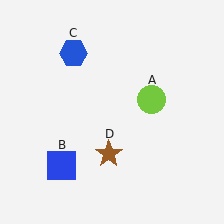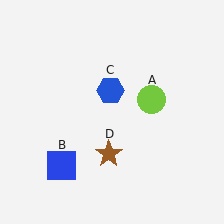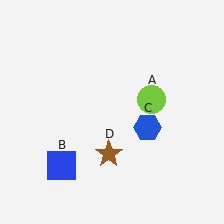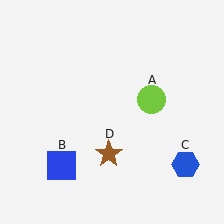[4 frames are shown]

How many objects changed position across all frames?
1 object changed position: blue hexagon (object C).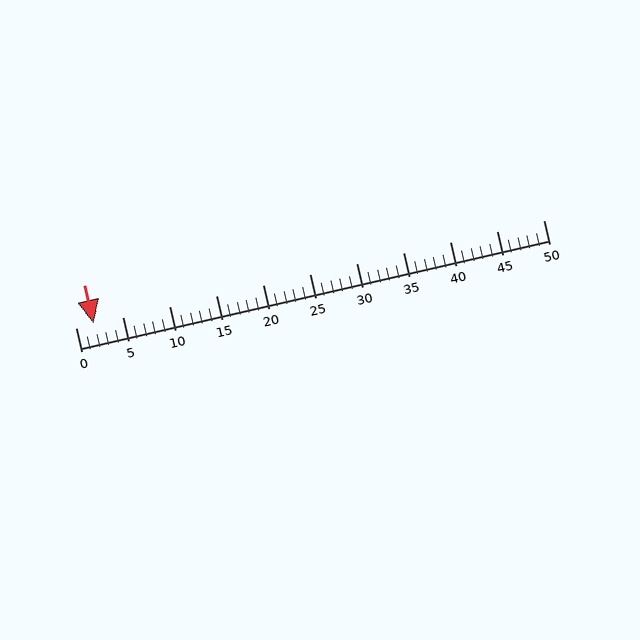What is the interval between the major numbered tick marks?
The major tick marks are spaced 5 units apart.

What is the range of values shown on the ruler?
The ruler shows values from 0 to 50.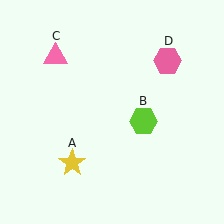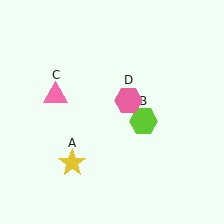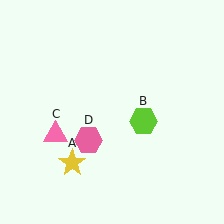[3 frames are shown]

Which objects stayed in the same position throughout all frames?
Yellow star (object A) and lime hexagon (object B) remained stationary.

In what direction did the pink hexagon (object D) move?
The pink hexagon (object D) moved down and to the left.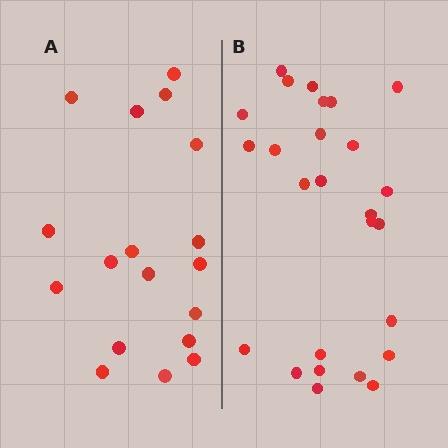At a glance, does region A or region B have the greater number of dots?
Region B (the right region) has more dots.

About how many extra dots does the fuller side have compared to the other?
Region B has roughly 8 or so more dots than region A.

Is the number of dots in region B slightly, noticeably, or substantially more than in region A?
Region B has noticeably more, but not dramatically so. The ratio is roughly 1.4 to 1.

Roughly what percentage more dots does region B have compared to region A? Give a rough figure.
About 45% more.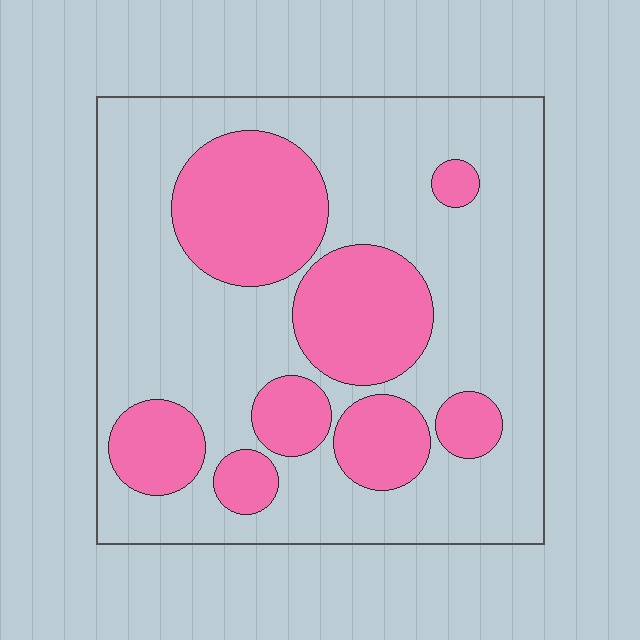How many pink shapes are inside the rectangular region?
8.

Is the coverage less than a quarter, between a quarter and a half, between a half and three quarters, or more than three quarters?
Between a quarter and a half.